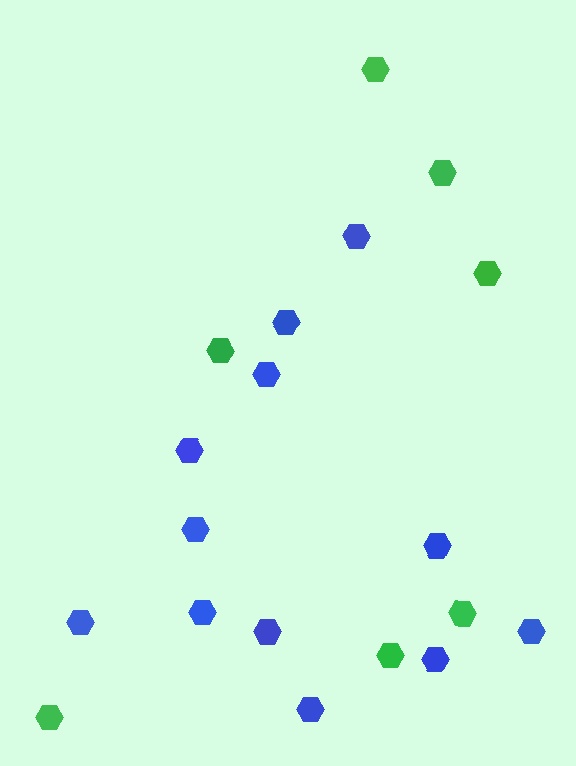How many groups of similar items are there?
There are 2 groups: one group of green hexagons (7) and one group of blue hexagons (12).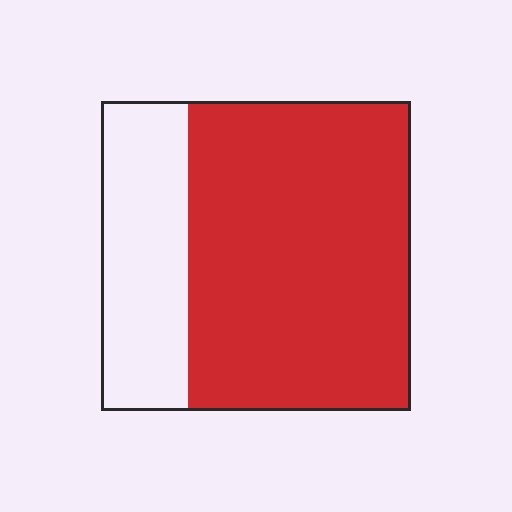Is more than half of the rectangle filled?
Yes.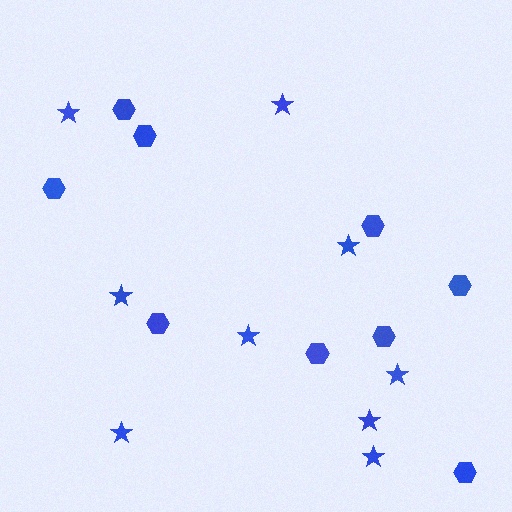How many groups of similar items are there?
There are 2 groups: one group of stars (9) and one group of hexagons (9).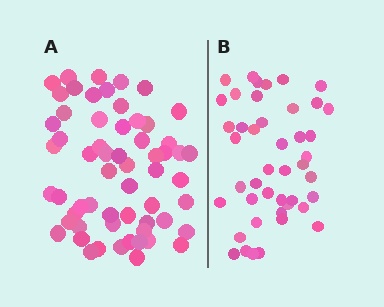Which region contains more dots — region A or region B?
Region A (the left region) has more dots.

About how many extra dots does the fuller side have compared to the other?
Region A has approximately 15 more dots than region B.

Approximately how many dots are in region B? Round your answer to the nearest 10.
About 40 dots. (The exact count is 44, which rounds to 40.)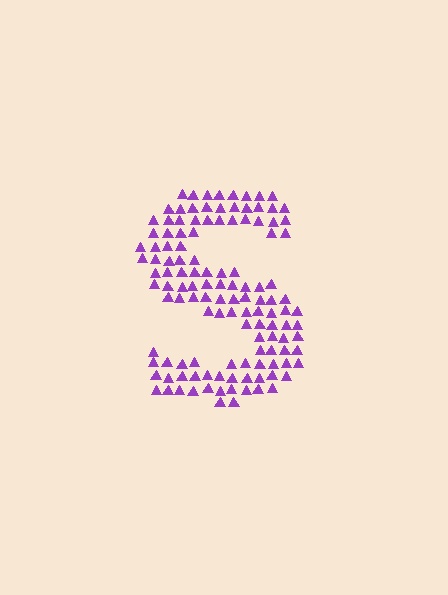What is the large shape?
The large shape is the letter S.